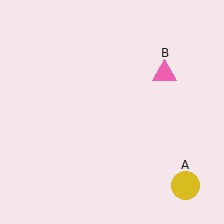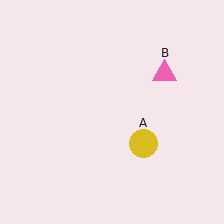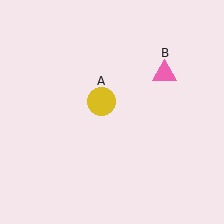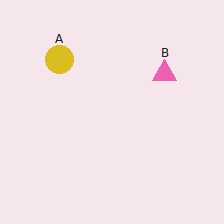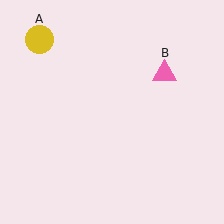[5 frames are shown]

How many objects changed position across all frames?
1 object changed position: yellow circle (object A).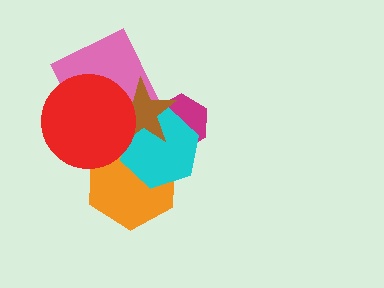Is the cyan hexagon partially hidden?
Yes, it is partially covered by another shape.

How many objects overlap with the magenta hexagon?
2 objects overlap with the magenta hexagon.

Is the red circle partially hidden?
No, no other shape covers it.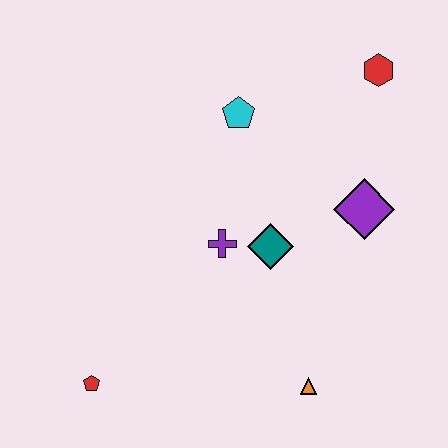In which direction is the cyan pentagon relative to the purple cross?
The cyan pentagon is above the purple cross.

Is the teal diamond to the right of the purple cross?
Yes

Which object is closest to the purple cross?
The teal diamond is closest to the purple cross.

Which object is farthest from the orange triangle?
The red hexagon is farthest from the orange triangle.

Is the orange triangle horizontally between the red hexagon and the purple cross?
Yes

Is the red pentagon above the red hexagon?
No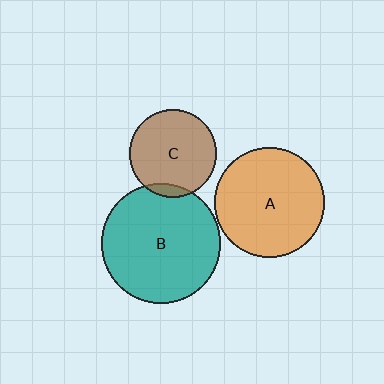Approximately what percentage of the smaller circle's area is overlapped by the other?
Approximately 5%.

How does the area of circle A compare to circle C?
Approximately 1.6 times.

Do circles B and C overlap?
Yes.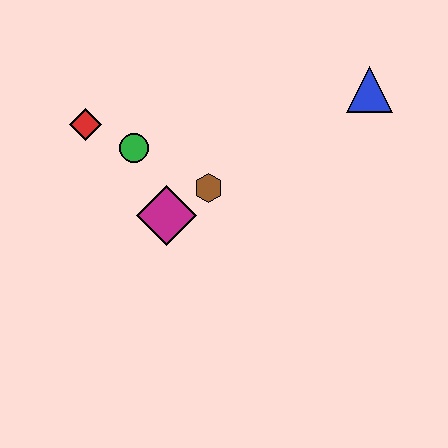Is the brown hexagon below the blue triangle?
Yes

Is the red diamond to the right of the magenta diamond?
No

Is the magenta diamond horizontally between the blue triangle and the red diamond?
Yes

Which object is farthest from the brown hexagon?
The blue triangle is farthest from the brown hexagon.